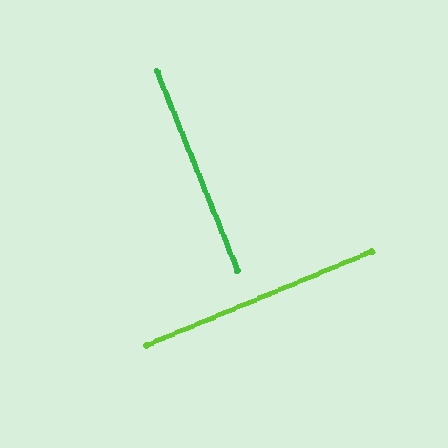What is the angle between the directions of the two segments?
Approximately 89 degrees.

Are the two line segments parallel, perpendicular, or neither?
Perpendicular — they meet at approximately 89°.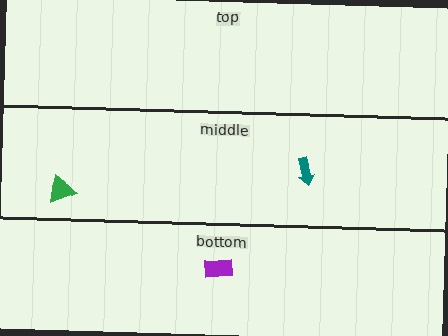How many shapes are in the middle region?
2.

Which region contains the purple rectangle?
The bottom region.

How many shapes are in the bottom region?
1.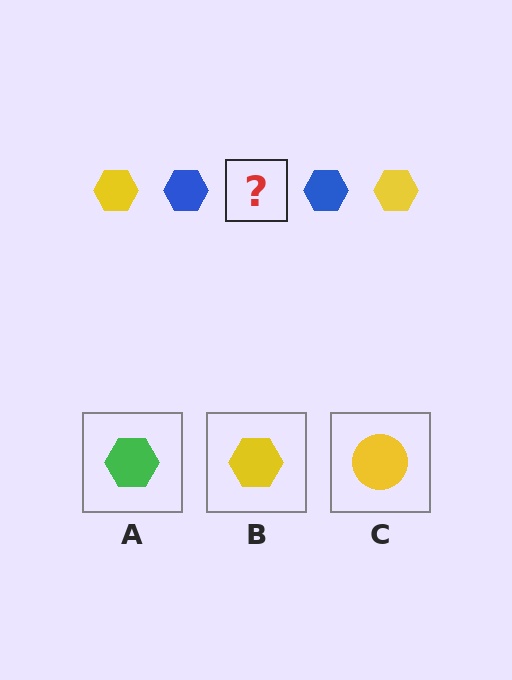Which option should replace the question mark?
Option B.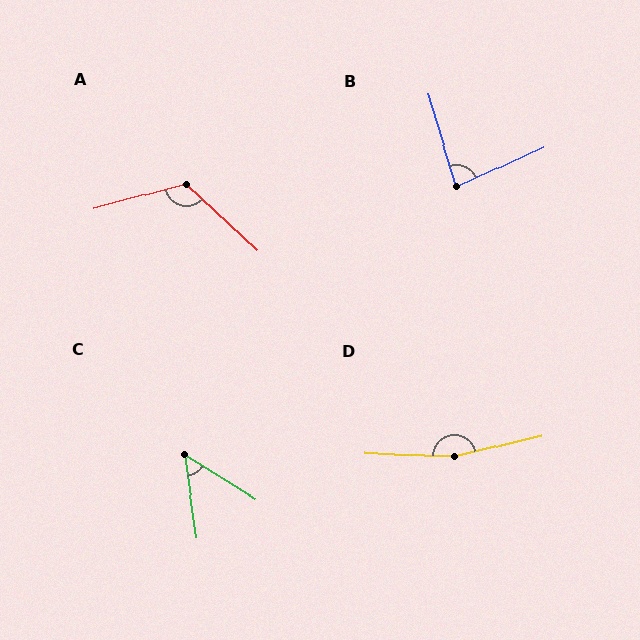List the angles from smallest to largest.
C (49°), B (83°), A (122°), D (164°).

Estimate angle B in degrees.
Approximately 83 degrees.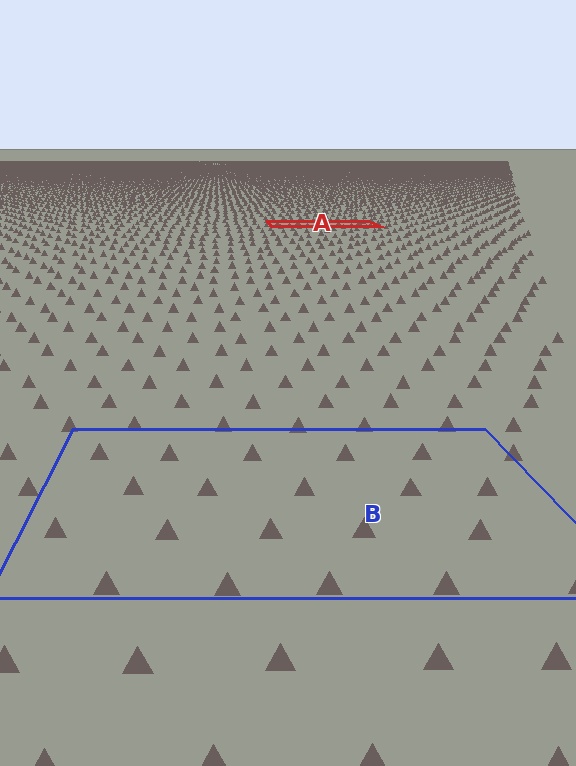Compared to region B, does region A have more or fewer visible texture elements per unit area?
Region A has more texture elements per unit area — they are packed more densely because it is farther away.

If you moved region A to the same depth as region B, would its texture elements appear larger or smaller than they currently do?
They would appear larger. At a closer depth, the same texture elements are projected at a bigger on-screen size.